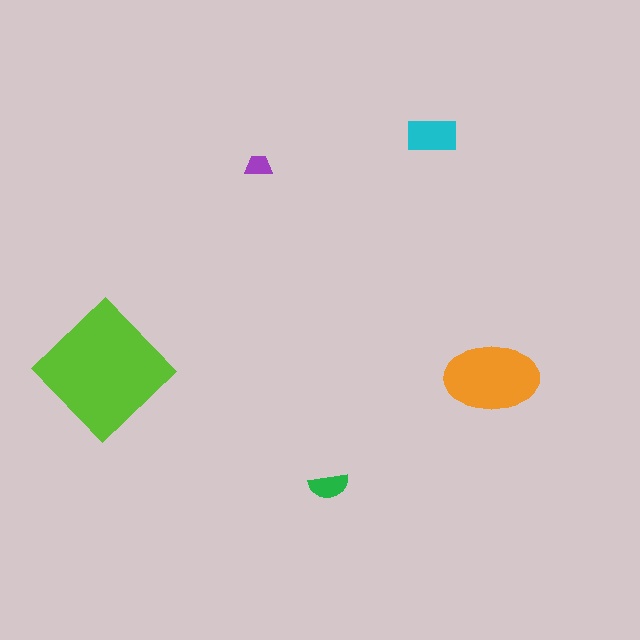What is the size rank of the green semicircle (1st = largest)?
4th.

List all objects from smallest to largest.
The purple trapezoid, the green semicircle, the cyan rectangle, the orange ellipse, the lime diamond.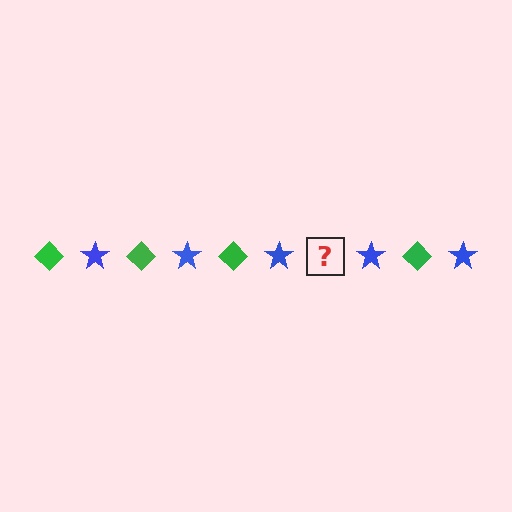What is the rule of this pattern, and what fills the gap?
The rule is that the pattern alternates between green diamond and blue star. The gap should be filled with a green diamond.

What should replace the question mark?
The question mark should be replaced with a green diamond.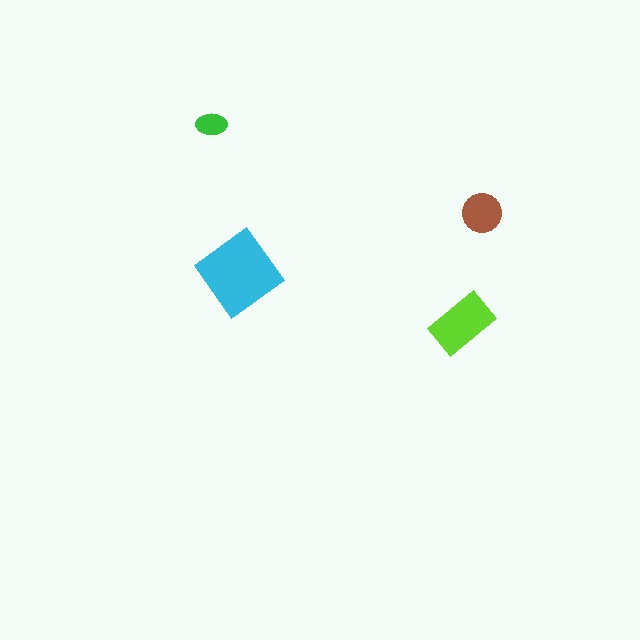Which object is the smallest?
The green ellipse.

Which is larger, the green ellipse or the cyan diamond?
The cyan diamond.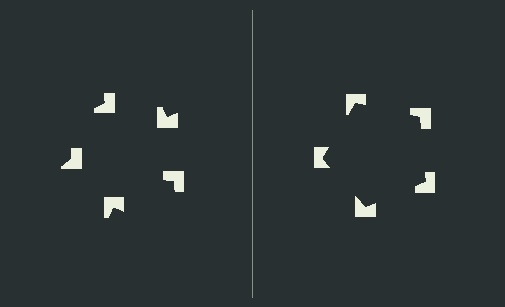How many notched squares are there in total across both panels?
10 — 5 on each side.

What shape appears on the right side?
An illusory pentagon.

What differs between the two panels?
The notched squares are positioned identically on both sides; only the wedge orientations differ. On the right they align to a pentagon; on the left they are misaligned.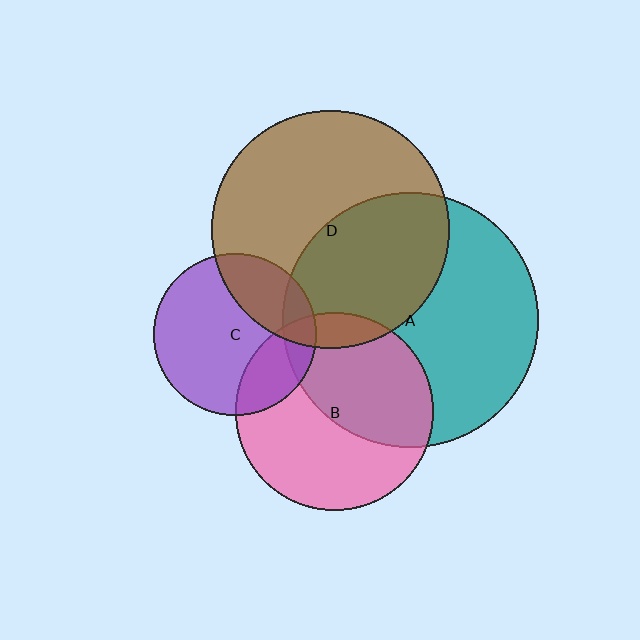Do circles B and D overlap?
Yes.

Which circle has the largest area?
Circle A (teal).